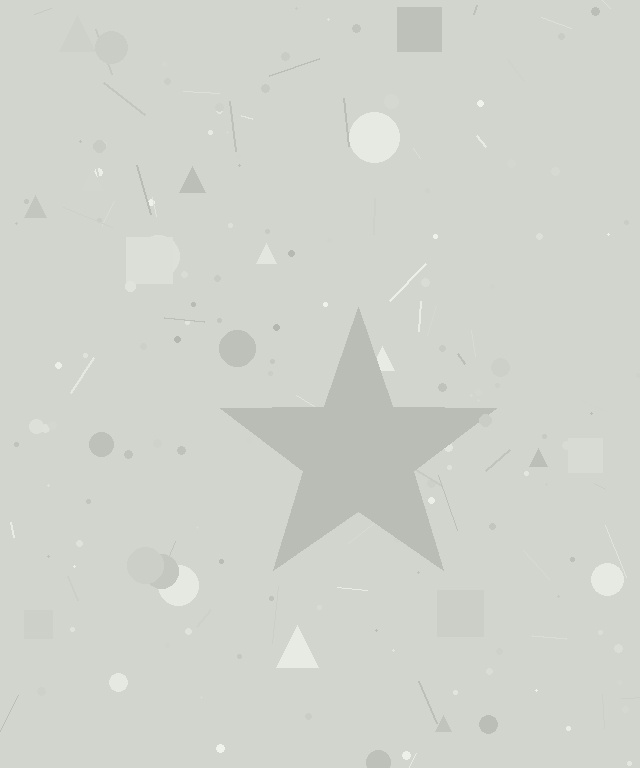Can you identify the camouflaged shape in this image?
The camouflaged shape is a star.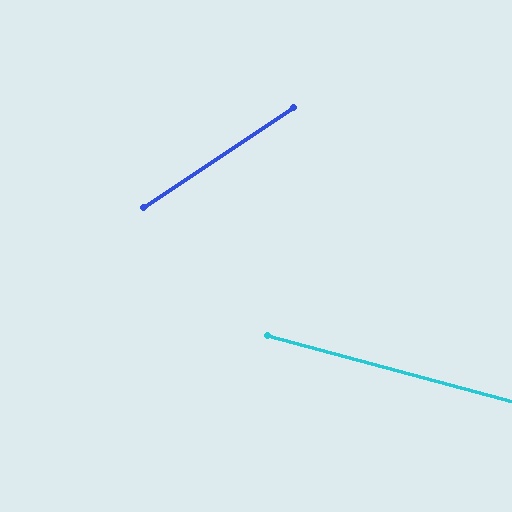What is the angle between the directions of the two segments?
Approximately 49 degrees.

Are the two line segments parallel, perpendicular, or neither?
Neither parallel nor perpendicular — they differ by about 49°.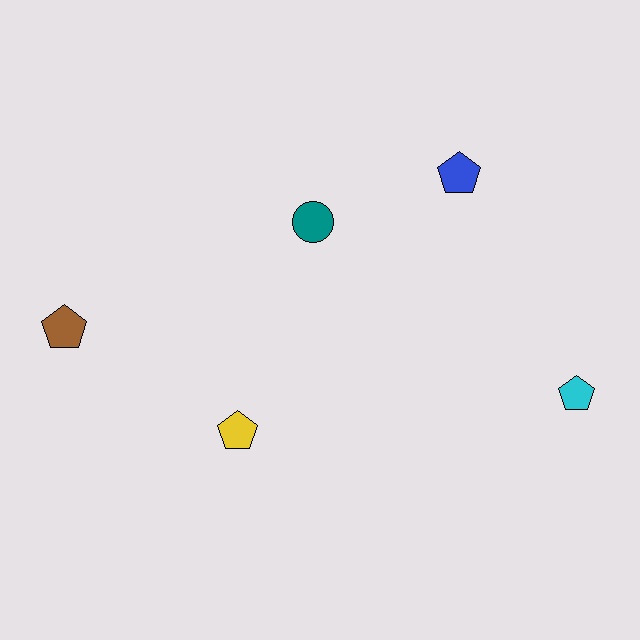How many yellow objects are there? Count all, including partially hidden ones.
There is 1 yellow object.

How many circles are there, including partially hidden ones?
There is 1 circle.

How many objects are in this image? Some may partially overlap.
There are 5 objects.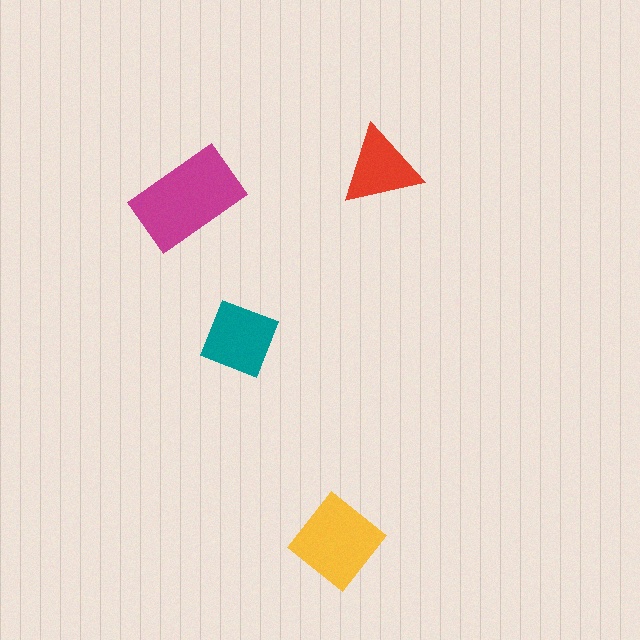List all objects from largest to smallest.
The magenta rectangle, the yellow diamond, the teal diamond, the red triangle.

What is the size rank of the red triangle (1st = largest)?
4th.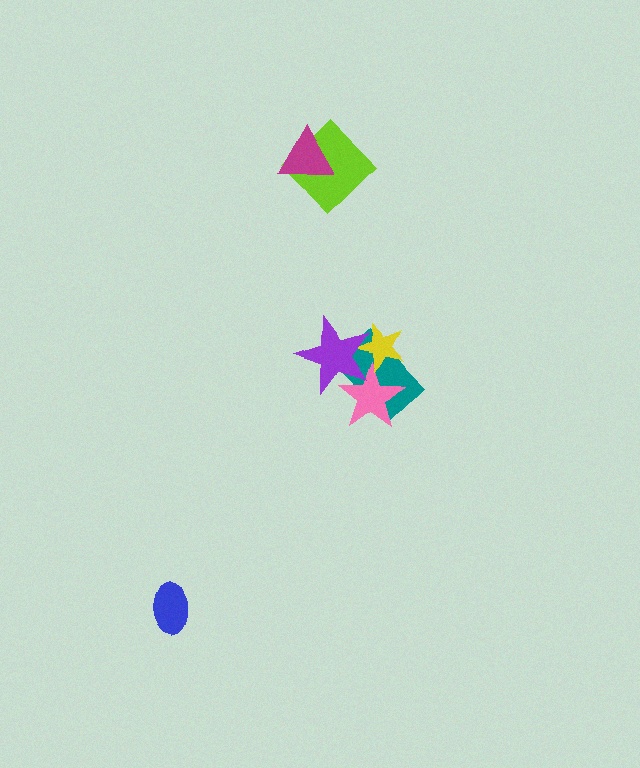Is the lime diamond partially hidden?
Yes, it is partially covered by another shape.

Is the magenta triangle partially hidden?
No, no other shape covers it.